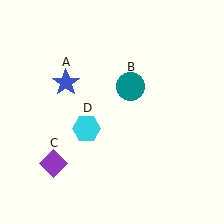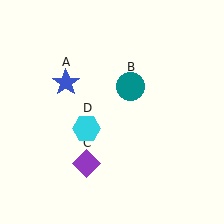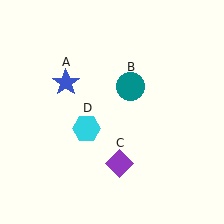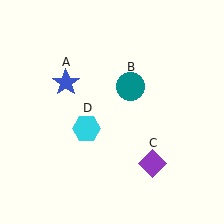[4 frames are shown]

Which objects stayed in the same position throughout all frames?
Blue star (object A) and teal circle (object B) and cyan hexagon (object D) remained stationary.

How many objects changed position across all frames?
1 object changed position: purple diamond (object C).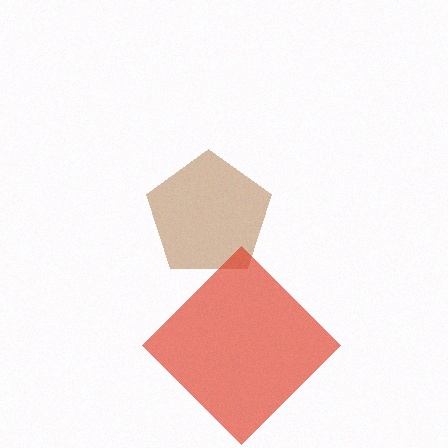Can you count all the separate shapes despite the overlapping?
Yes, there are 2 separate shapes.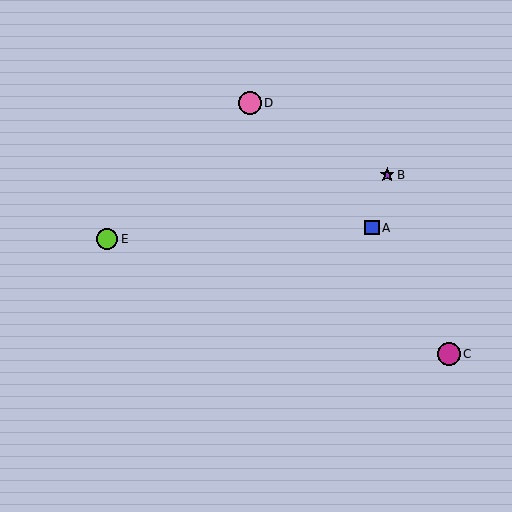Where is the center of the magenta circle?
The center of the magenta circle is at (449, 354).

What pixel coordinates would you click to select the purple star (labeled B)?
Click at (387, 175) to select the purple star B.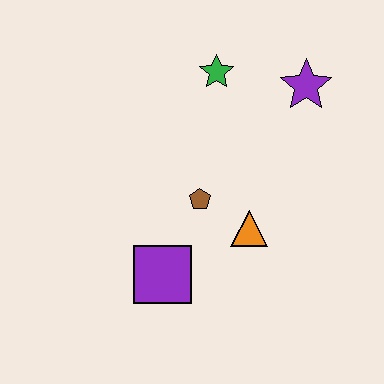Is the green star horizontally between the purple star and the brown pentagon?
Yes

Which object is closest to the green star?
The purple star is closest to the green star.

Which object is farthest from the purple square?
The purple star is farthest from the purple square.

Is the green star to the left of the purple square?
No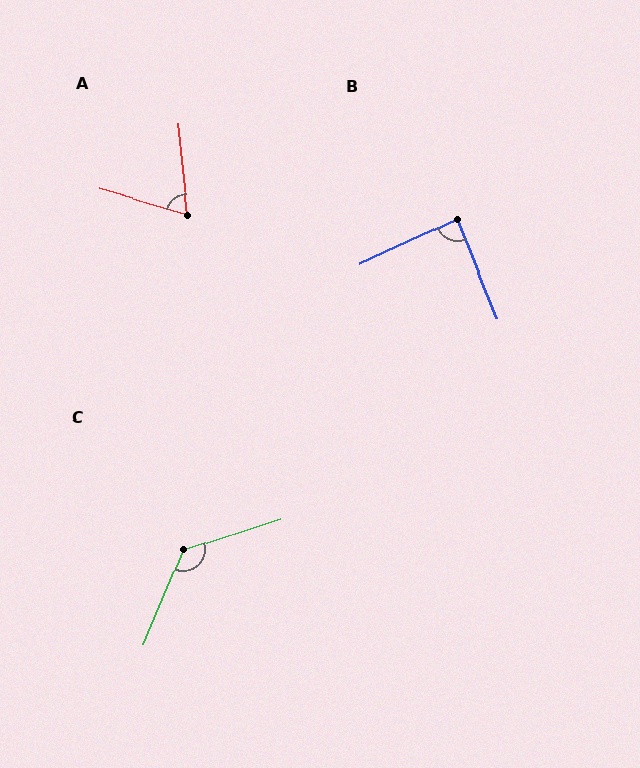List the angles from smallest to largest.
A (68°), B (87°), C (130°).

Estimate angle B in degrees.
Approximately 87 degrees.